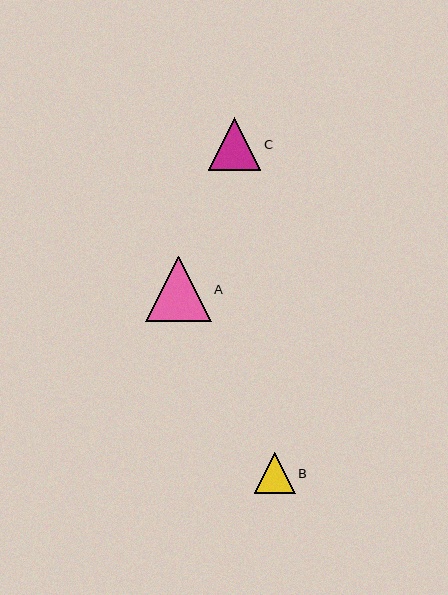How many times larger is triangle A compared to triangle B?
Triangle A is approximately 1.6 times the size of triangle B.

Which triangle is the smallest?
Triangle B is the smallest with a size of approximately 41 pixels.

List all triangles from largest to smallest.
From largest to smallest: A, C, B.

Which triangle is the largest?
Triangle A is the largest with a size of approximately 66 pixels.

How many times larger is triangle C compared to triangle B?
Triangle C is approximately 1.3 times the size of triangle B.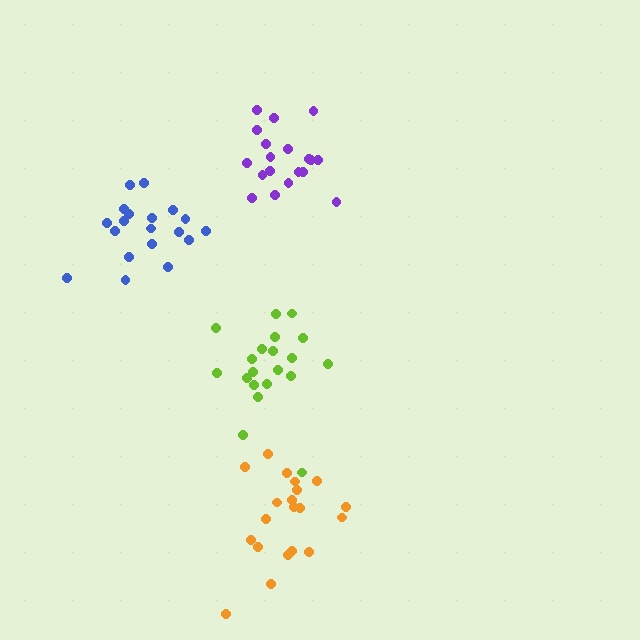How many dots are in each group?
Group 1: 19 dots, Group 2: 20 dots, Group 3: 20 dots, Group 4: 19 dots (78 total).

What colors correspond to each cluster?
The clusters are colored: blue, lime, orange, purple.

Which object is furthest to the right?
The orange cluster is rightmost.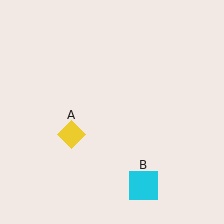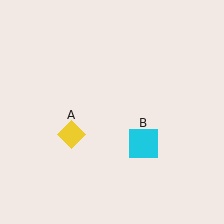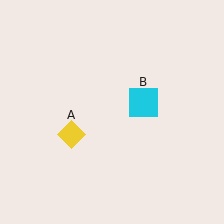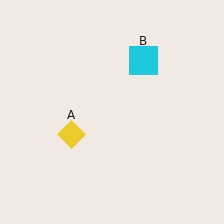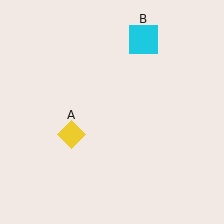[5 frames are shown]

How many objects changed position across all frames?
1 object changed position: cyan square (object B).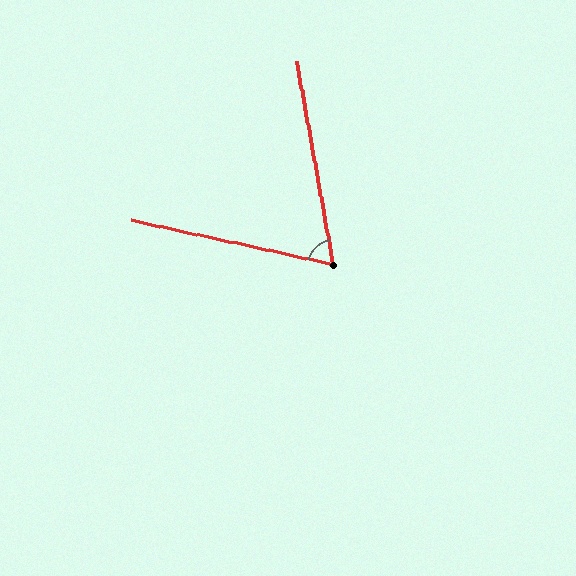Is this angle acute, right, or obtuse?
It is acute.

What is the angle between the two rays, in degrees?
Approximately 67 degrees.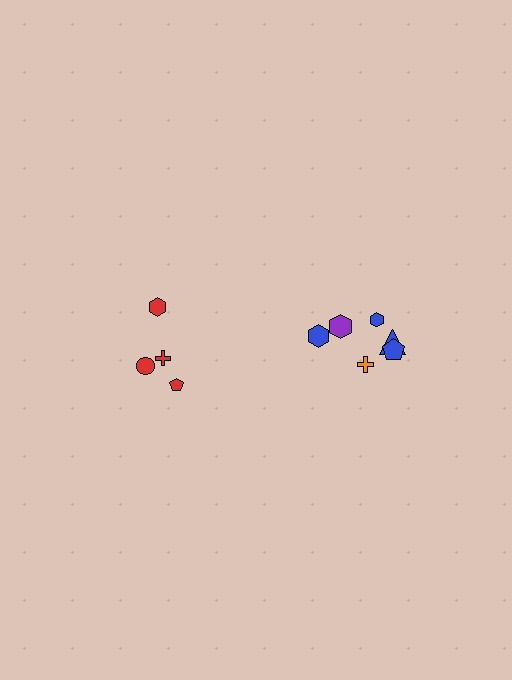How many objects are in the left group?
There are 4 objects.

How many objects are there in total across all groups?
There are 10 objects.